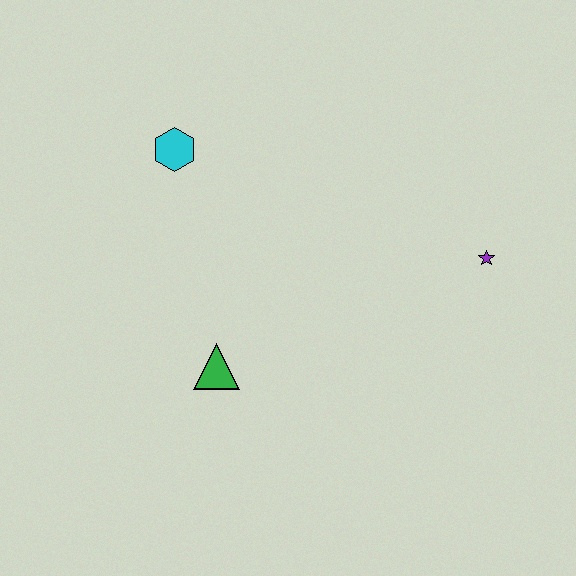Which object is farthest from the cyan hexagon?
The purple star is farthest from the cyan hexagon.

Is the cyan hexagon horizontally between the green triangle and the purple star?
No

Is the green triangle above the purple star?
No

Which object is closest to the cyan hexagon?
The green triangle is closest to the cyan hexagon.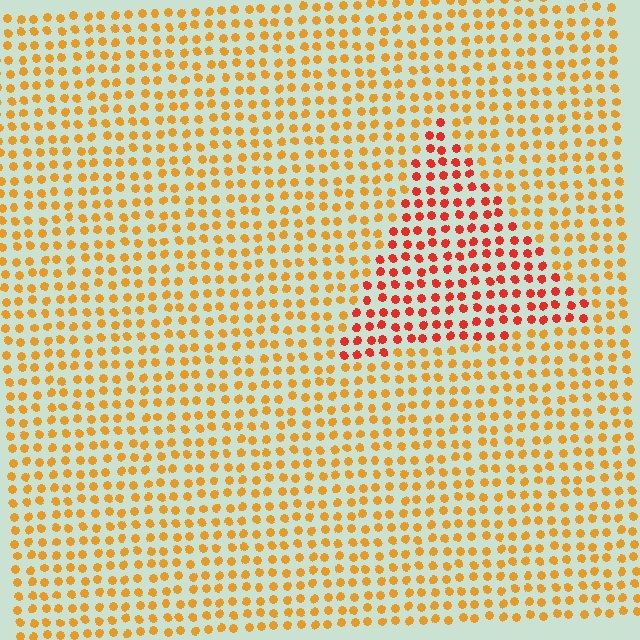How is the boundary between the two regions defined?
The boundary is defined purely by a slight shift in hue (about 35 degrees). Spacing, size, and orientation are identical on both sides.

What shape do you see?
I see a triangle.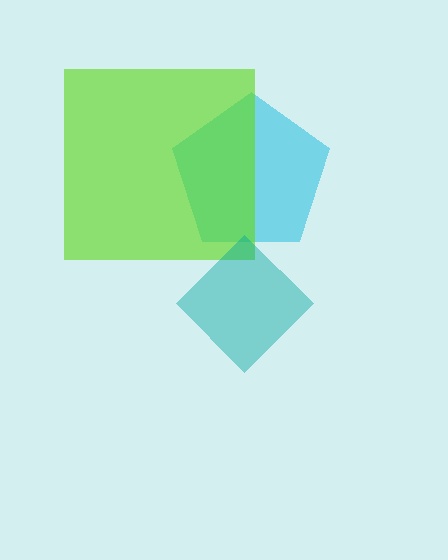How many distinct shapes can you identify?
There are 3 distinct shapes: a cyan pentagon, a lime square, a teal diamond.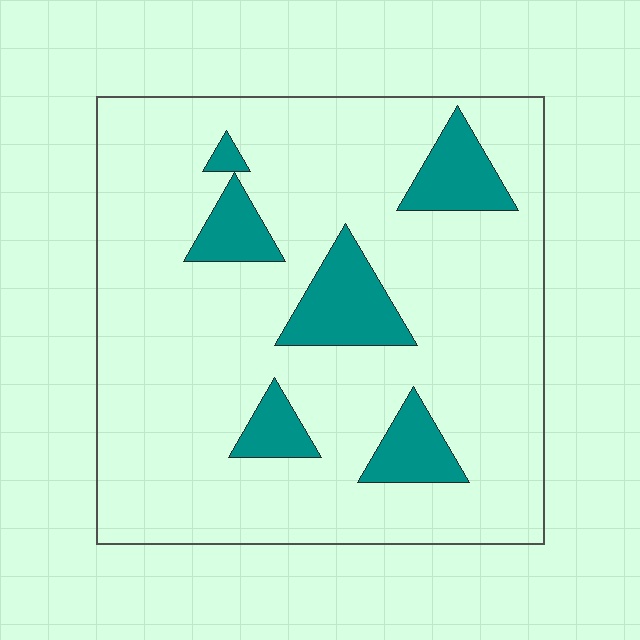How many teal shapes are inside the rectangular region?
6.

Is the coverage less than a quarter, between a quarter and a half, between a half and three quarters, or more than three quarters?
Less than a quarter.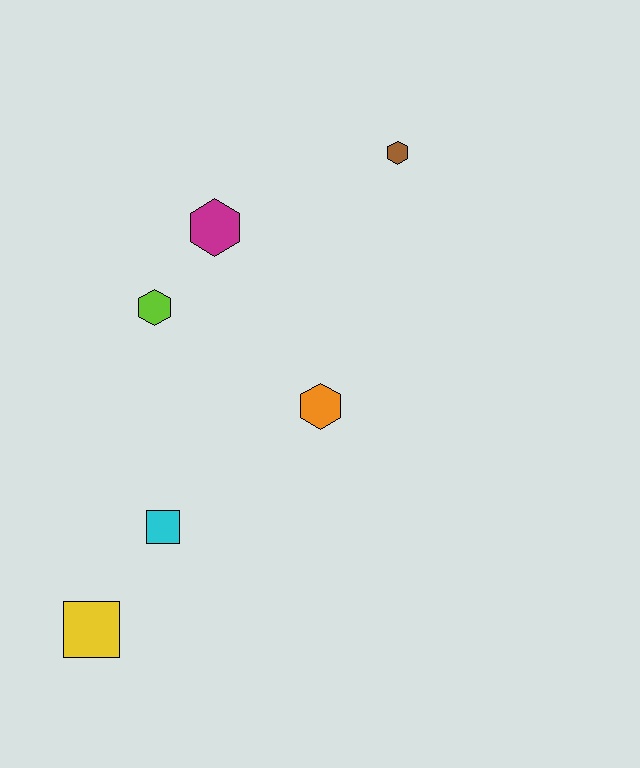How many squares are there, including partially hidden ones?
There are 2 squares.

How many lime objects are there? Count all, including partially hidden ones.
There is 1 lime object.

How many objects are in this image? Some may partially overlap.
There are 6 objects.